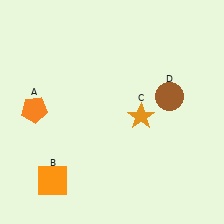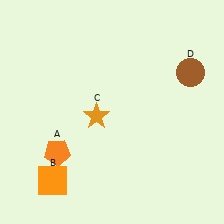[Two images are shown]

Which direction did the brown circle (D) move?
The brown circle (D) moved up.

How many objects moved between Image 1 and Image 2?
3 objects moved between the two images.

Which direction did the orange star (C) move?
The orange star (C) moved left.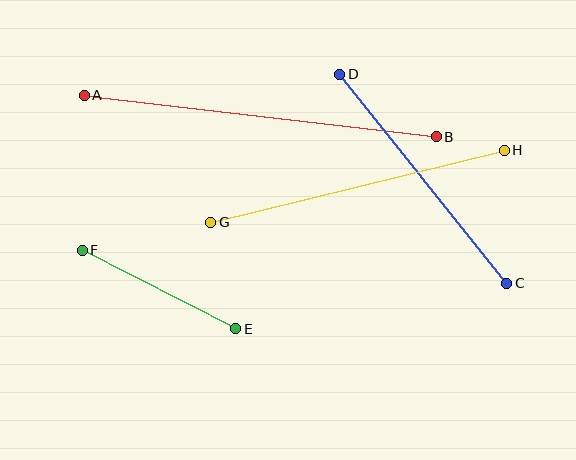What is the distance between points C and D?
The distance is approximately 267 pixels.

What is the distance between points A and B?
The distance is approximately 355 pixels.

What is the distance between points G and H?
The distance is approximately 302 pixels.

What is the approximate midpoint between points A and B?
The midpoint is at approximately (260, 116) pixels.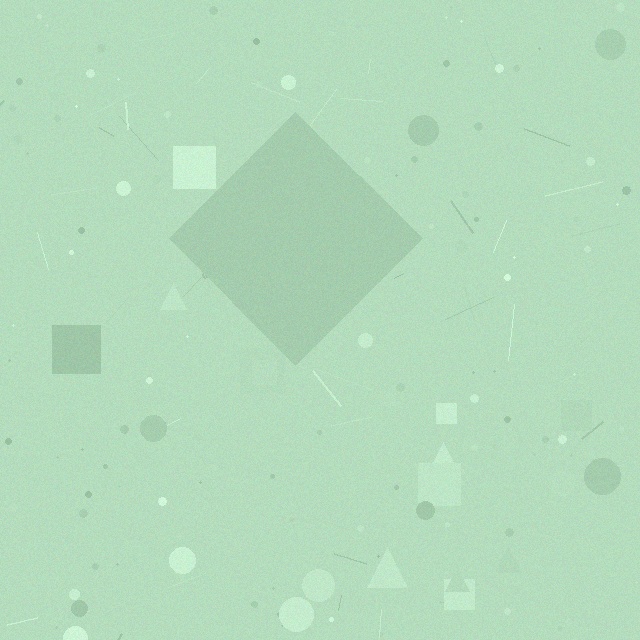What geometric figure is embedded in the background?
A diamond is embedded in the background.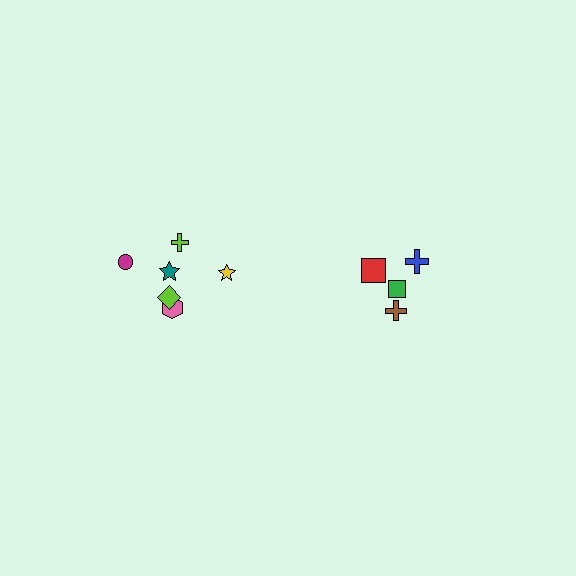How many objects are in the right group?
There are 4 objects.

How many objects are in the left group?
There are 6 objects.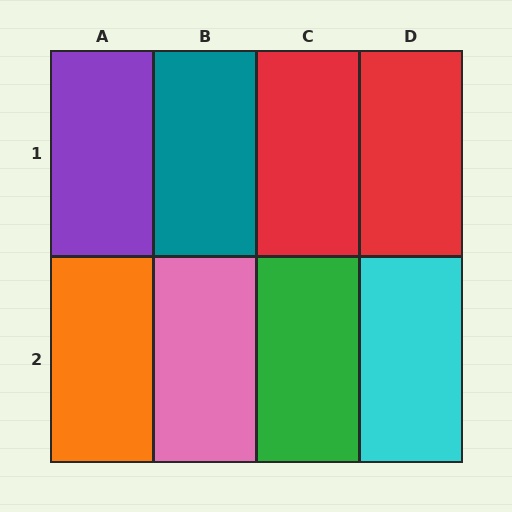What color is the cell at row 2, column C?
Green.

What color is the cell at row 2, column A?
Orange.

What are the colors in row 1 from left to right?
Purple, teal, red, red.